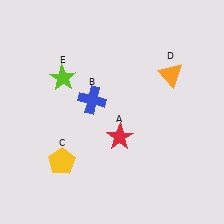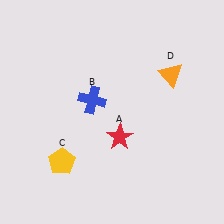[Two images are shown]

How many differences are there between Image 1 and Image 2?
There is 1 difference between the two images.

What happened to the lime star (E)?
The lime star (E) was removed in Image 2. It was in the top-left area of Image 1.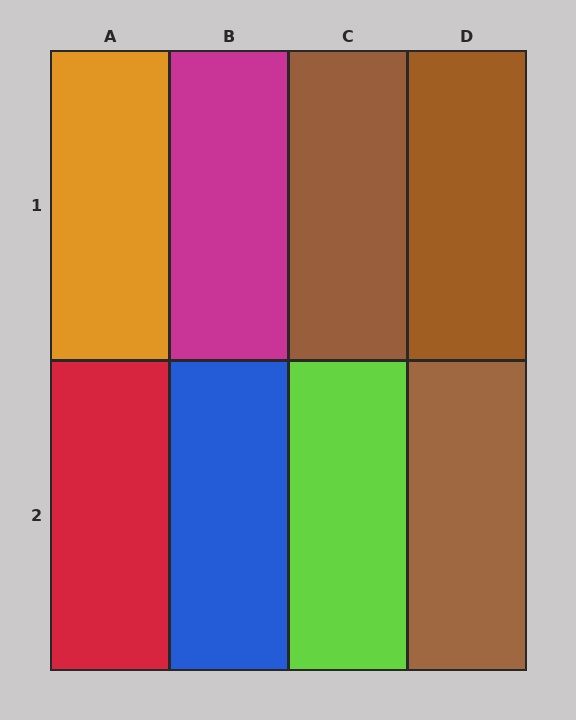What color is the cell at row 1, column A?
Orange.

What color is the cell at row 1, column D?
Brown.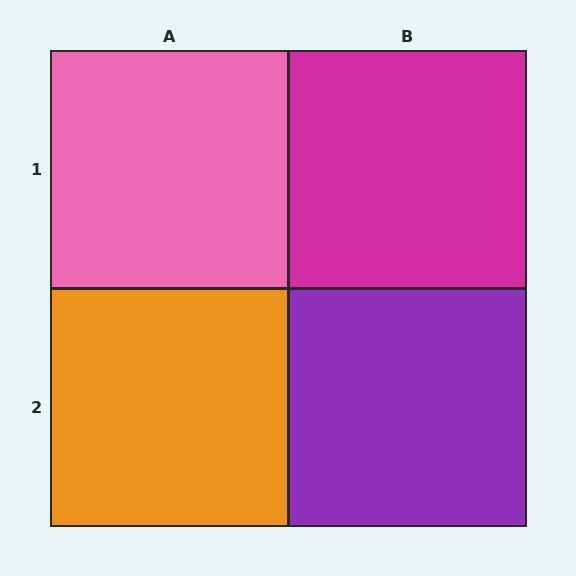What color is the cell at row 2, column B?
Purple.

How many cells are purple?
1 cell is purple.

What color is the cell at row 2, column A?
Orange.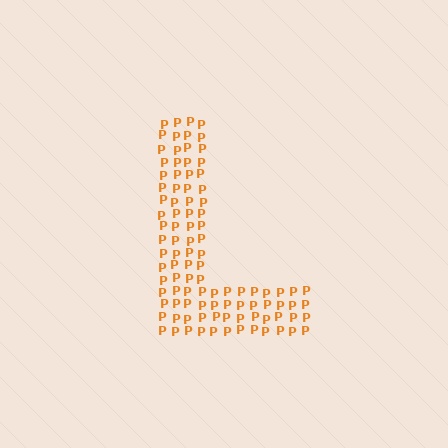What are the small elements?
The small elements are letter P's.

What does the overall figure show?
The overall figure shows the letter L.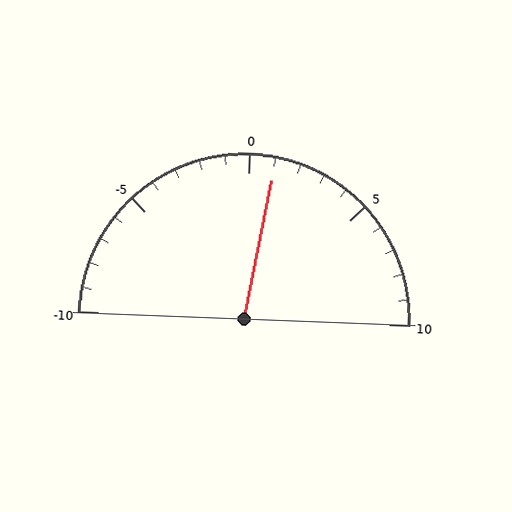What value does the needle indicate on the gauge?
The needle indicates approximately 1.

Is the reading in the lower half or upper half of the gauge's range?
The reading is in the upper half of the range (-10 to 10).